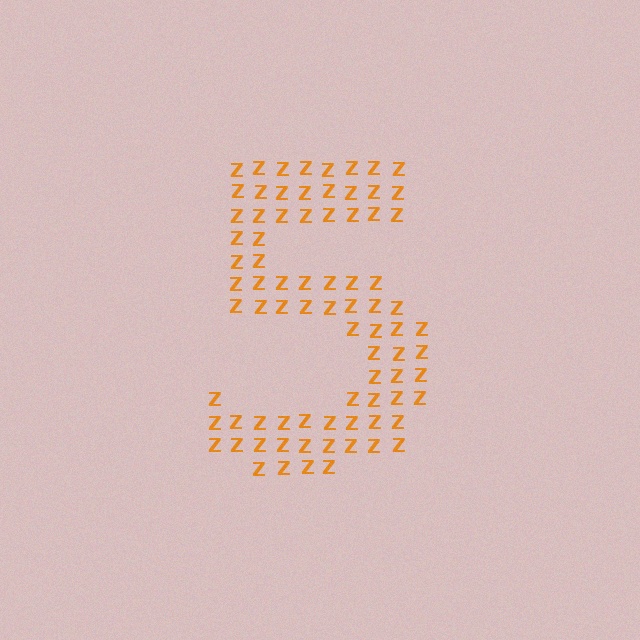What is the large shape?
The large shape is the digit 5.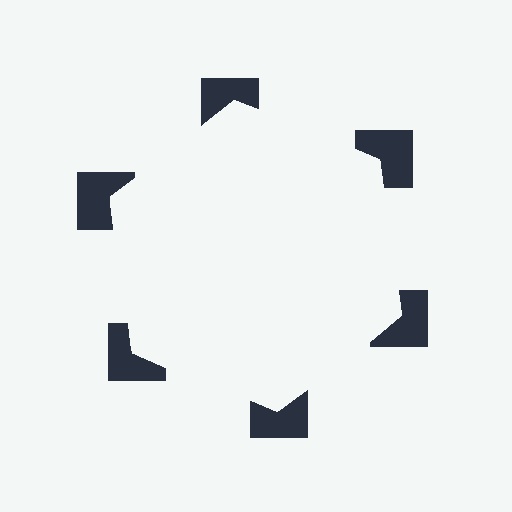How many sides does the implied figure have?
6 sides.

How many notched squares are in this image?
There are 6 — one at each vertex of the illusory hexagon.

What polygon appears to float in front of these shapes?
An illusory hexagon — its edges are inferred from the aligned wedge cuts in the notched squares, not physically drawn.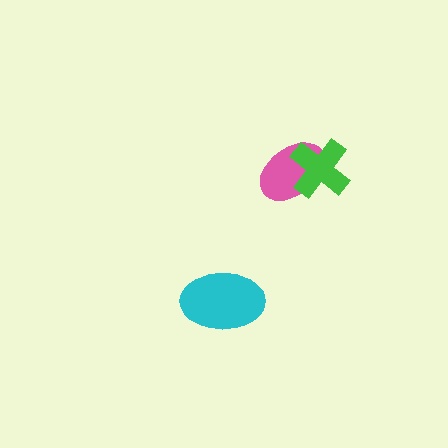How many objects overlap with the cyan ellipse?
0 objects overlap with the cyan ellipse.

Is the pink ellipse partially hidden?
Yes, it is partially covered by another shape.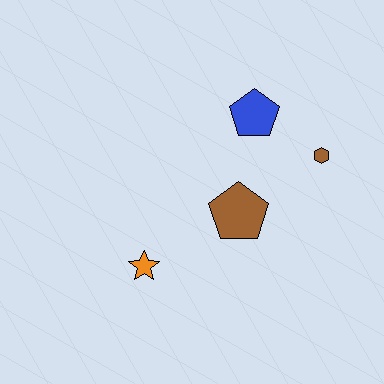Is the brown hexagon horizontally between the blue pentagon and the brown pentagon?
No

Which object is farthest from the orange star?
The brown hexagon is farthest from the orange star.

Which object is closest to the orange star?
The brown pentagon is closest to the orange star.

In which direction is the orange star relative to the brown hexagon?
The orange star is to the left of the brown hexagon.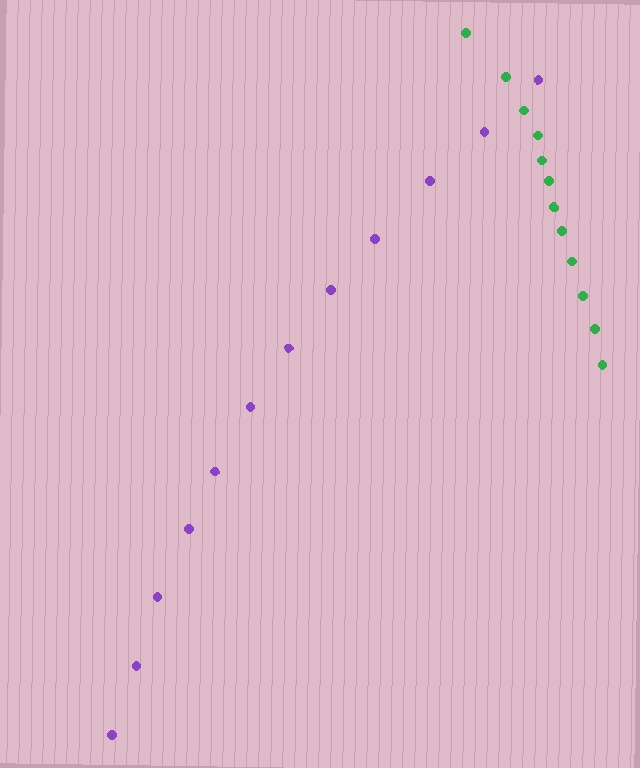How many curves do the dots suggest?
There are 2 distinct paths.